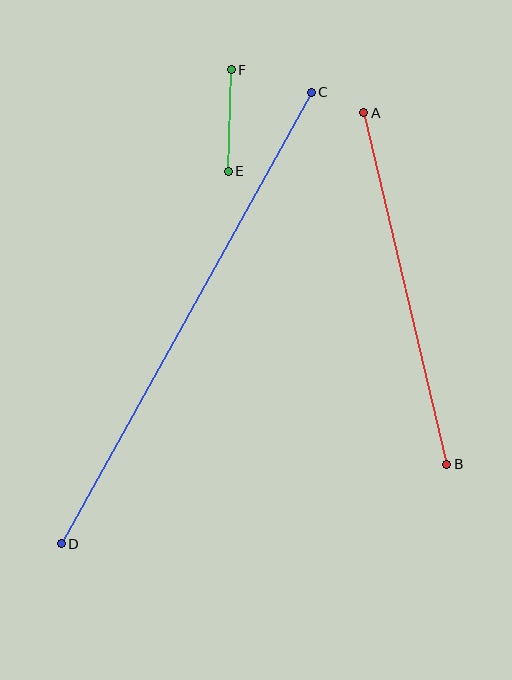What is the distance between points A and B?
The distance is approximately 361 pixels.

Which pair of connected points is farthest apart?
Points C and D are farthest apart.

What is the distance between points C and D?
The distance is approximately 516 pixels.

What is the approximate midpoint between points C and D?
The midpoint is at approximately (186, 318) pixels.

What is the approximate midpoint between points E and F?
The midpoint is at approximately (230, 121) pixels.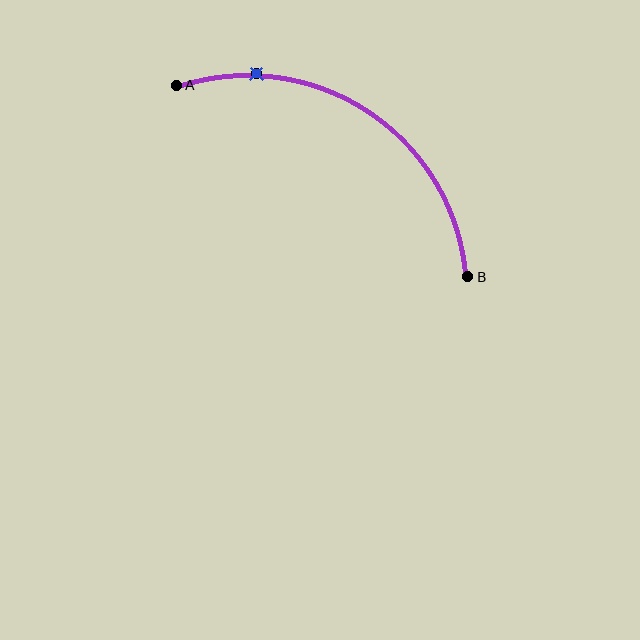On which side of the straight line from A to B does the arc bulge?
The arc bulges above the straight line connecting A and B.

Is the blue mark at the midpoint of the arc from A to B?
No. The blue mark lies on the arc but is closer to endpoint A. The arc midpoint would be at the point on the curve equidistant along the arc from both A and B.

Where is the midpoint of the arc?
The arc midpoint is the point on the curve farthest from the straight line joining A and B. It sits above that line.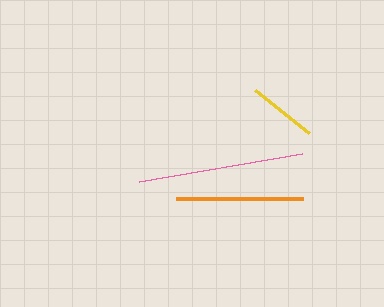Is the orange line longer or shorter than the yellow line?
The orange line is longer than the yellow line.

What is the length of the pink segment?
The pink segment is approximately 165 pixels long.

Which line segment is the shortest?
The yellow line is the shortest at approximately 69 pixels.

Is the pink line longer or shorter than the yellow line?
The pink line is longer than the yellow line.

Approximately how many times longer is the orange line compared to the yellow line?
The orange line is approximately 1.8 times the length of the yellow line.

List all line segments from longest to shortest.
From longest to shortest: pink, orange, yellow.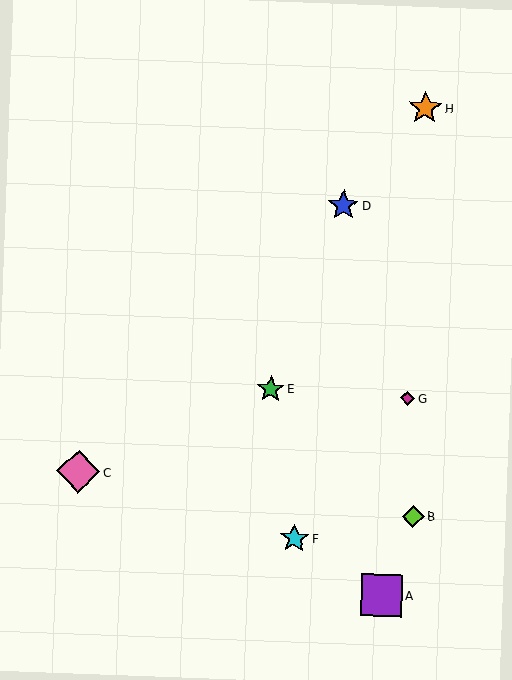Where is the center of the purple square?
The center of the purple square is at (381, 595).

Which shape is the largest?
The pink diamond (labeled C) is the largest.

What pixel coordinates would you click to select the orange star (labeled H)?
Click at (425, 108) to select the orange star H.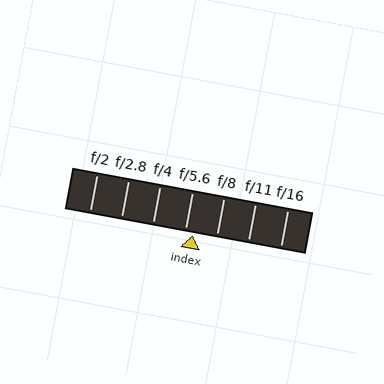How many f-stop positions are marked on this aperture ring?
There are 7 f-stop positions marked.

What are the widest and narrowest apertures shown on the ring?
The widest aperture shown is f/2 and the narrowest is f/16.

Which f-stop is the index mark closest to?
The index mark is closest to f/5.6.